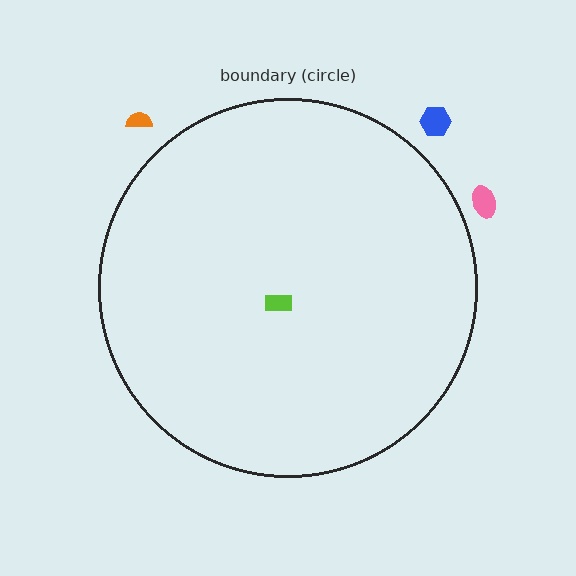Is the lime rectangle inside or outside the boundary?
Inside.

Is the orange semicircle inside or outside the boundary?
Outside.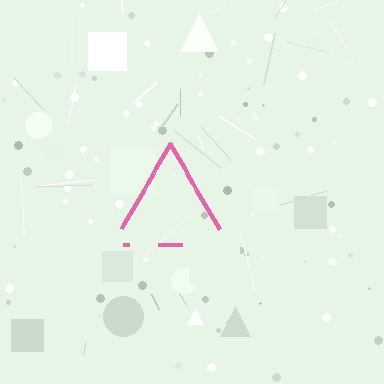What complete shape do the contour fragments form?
The contour fragments form a triangle.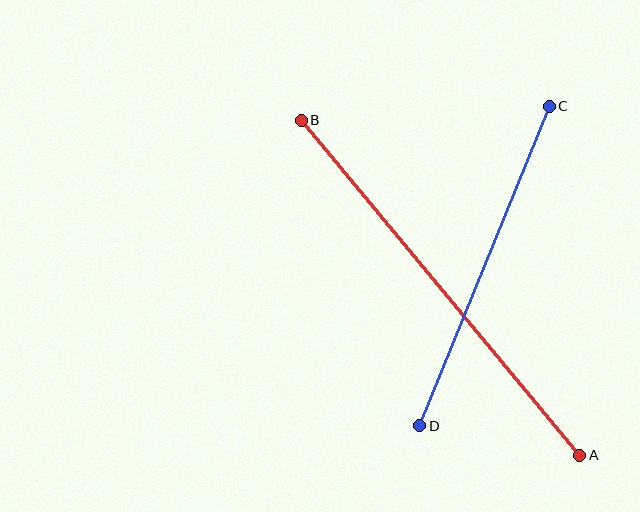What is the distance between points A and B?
The distance is approximately 435 pixels.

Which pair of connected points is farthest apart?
Points A and B are farthest apart.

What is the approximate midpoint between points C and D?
The midpoint is at approximately (484, 266) pixels.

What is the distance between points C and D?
The distance is approximately 345 pixels.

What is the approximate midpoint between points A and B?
The midpoint is at approximately (440, 288) pixels.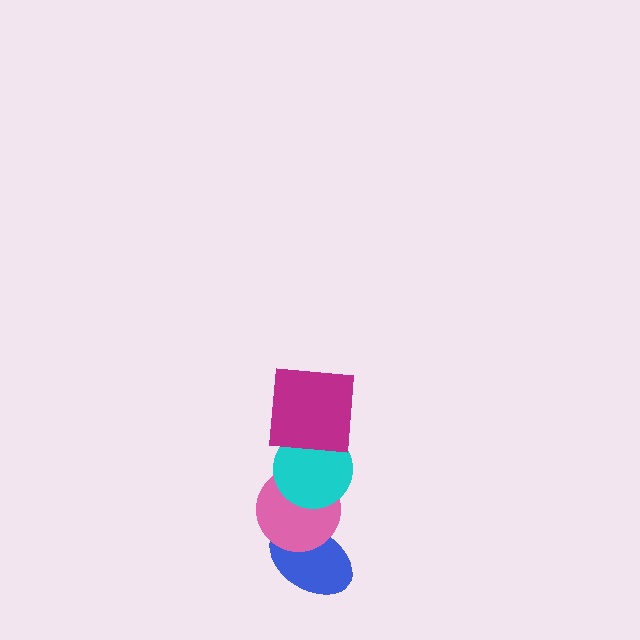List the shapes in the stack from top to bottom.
From top to bottom: the magenta square, the cyan circle, the pink circle, the blue ellipse.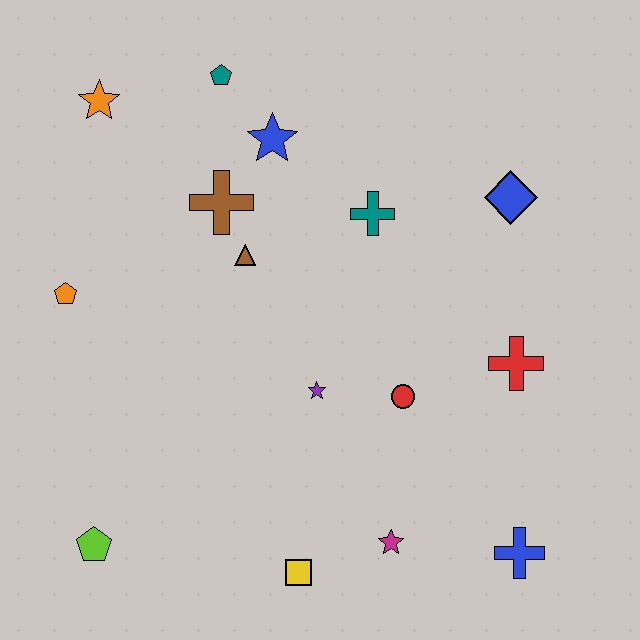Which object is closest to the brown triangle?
The brown cross is closest to the brown triangle.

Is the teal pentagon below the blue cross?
No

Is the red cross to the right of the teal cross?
Yes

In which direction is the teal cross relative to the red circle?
The teal cross is above the red circle.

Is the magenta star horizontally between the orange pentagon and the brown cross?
No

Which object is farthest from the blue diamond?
The lime pentagon is farthest from the blue diamond.